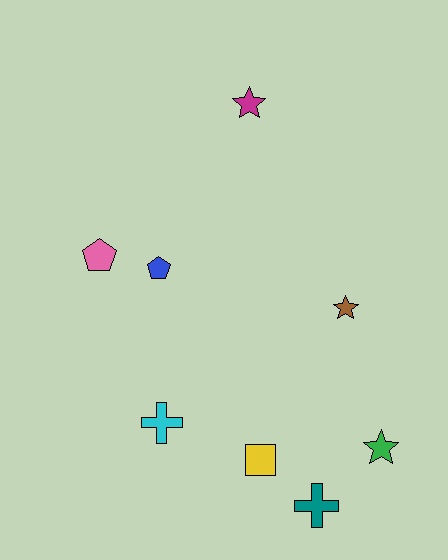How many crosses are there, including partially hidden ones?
There are 2 crosses.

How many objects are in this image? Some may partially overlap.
There are 8 objects.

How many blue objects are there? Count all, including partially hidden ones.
There is 1 blue object.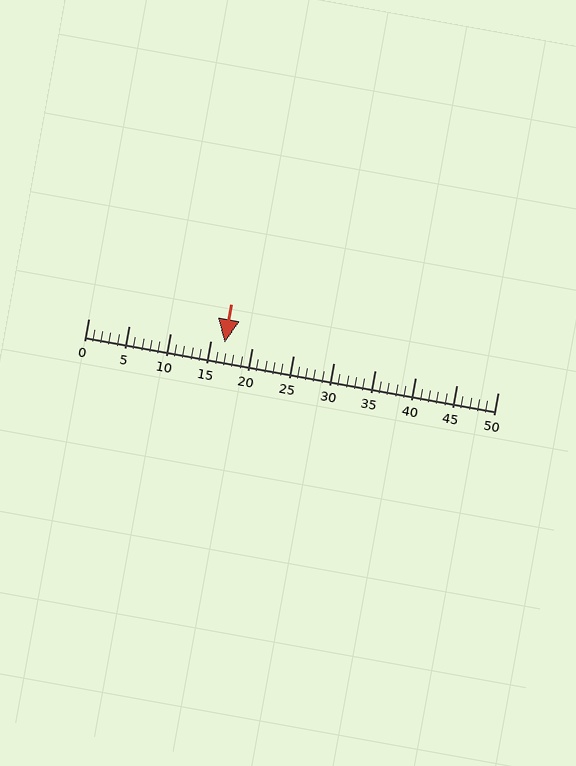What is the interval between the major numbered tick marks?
The major tick marks are spaced 5 units apart.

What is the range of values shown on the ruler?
The ruler shows values from 0 to 50.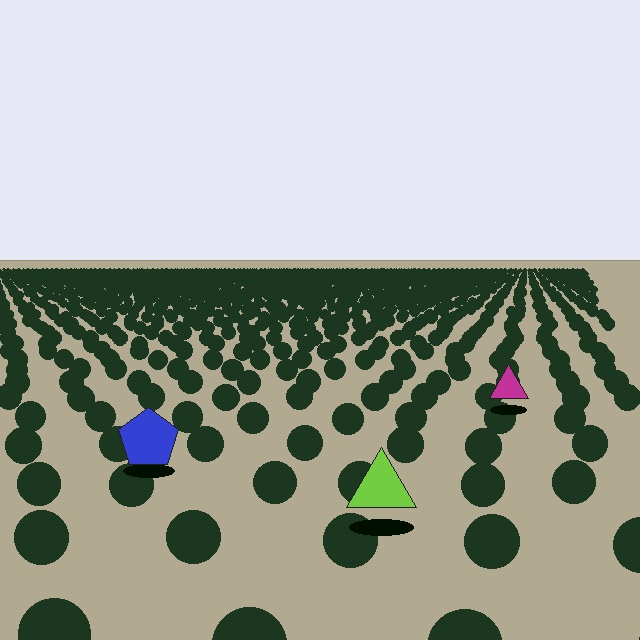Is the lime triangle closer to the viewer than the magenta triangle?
Yes. The lime triangle is closer — you can tell from the texture gradient: the ground texture is coarser near it.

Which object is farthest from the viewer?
The magenta triangle is farthest from the viewer. It appears smaller and the ground texture around it is denser.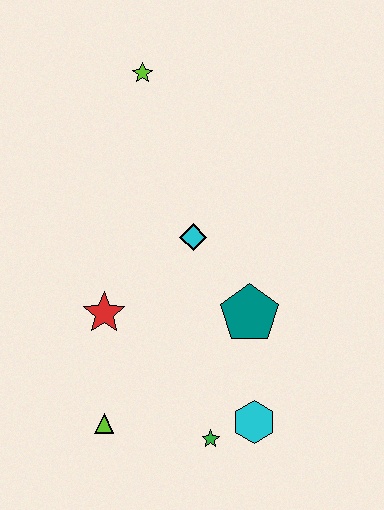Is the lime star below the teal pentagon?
No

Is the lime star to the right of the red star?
Yes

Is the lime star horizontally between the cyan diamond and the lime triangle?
Yes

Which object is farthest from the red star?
The lime star is farthest from the red star.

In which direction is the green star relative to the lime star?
The green star is below the lime star.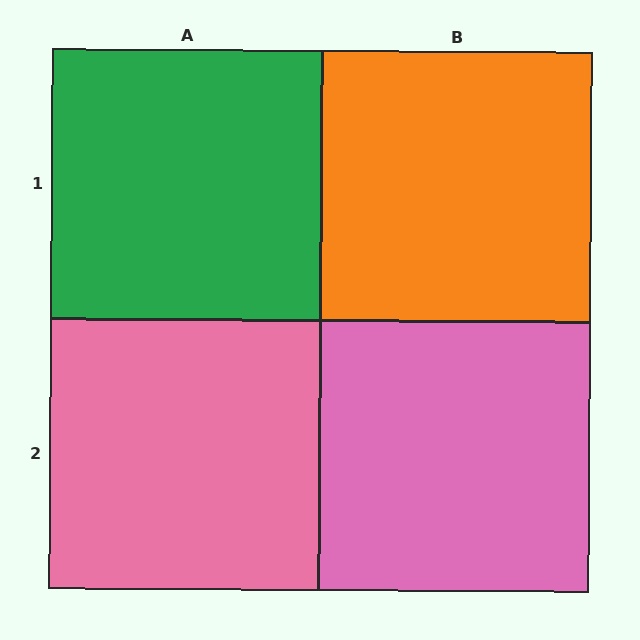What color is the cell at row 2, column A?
Pink.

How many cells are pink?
2 cells are pink.